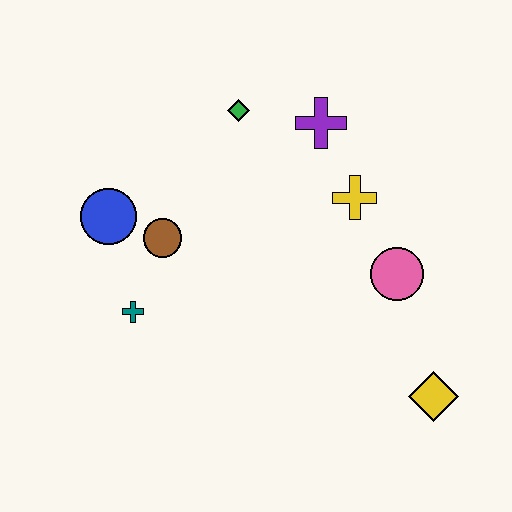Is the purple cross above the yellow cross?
Yes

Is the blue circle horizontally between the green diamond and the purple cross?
No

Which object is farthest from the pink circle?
The blue circle is farthest from the pink circle.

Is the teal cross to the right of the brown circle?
No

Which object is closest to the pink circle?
The yellow cross is closest to the pink circle.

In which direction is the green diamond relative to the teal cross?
The green diamond is above the teal cross.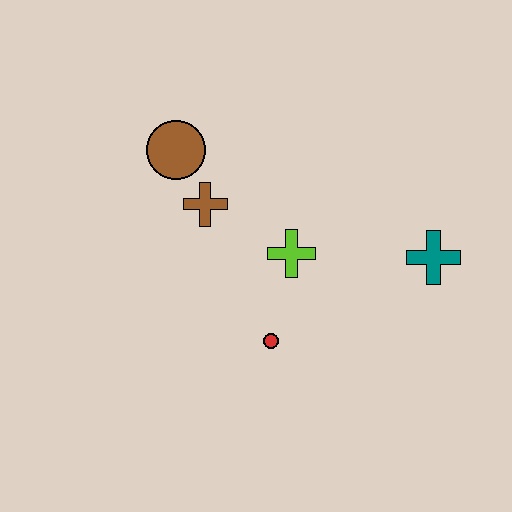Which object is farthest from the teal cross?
The brown circle is farthest from the teal cross.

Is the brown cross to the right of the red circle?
No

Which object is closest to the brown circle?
The brown cross is closest to the brown circle.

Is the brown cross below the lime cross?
No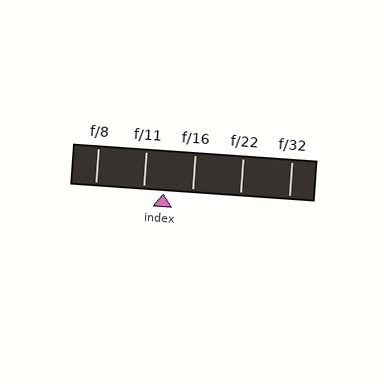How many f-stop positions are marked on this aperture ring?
There are 5 f-stop positions marked.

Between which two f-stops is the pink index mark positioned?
The index mark is between f/11 and f/16.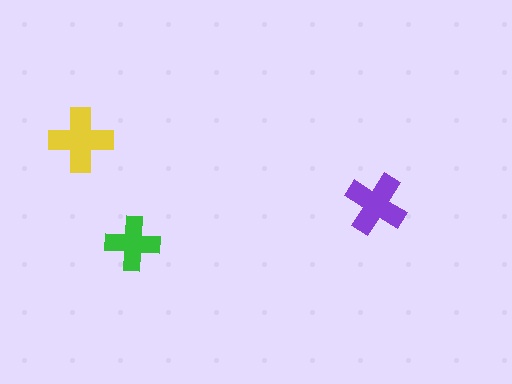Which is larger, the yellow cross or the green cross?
The yellow one.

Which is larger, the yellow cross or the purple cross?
The yellow one.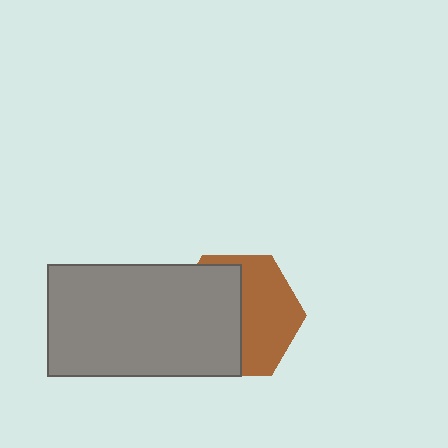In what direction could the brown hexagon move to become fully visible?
The brown hexagon could move right. That would shift it out from behind the gray rectangle entirely.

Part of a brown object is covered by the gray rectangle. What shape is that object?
It is a hexagon.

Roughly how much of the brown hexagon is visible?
About half of it is visible (roughly 48%).